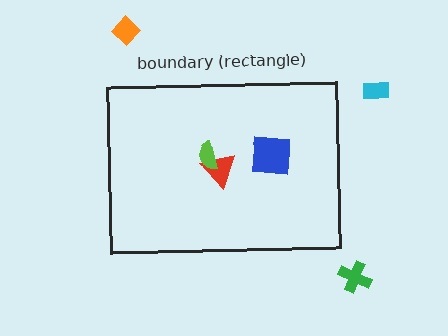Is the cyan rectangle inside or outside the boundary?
Outside.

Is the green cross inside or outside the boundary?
Outside.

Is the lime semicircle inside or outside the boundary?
Inside.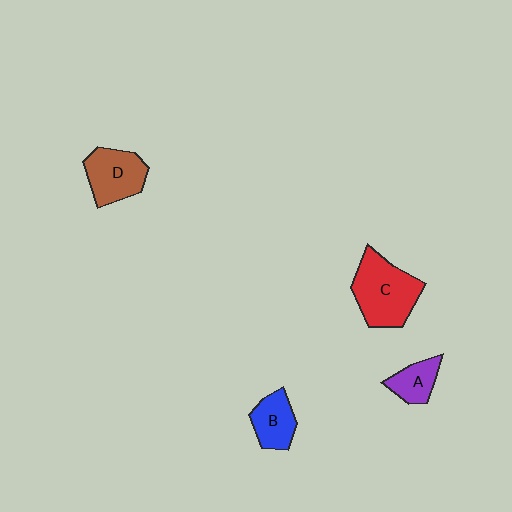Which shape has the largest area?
Shape C (red).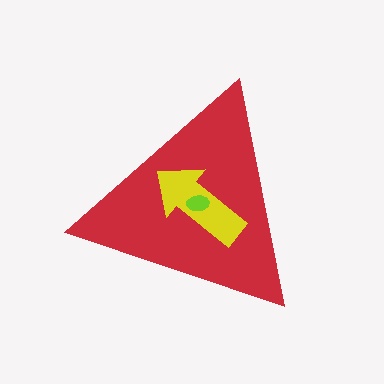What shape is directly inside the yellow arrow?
The lime ellipse.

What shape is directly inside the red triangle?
The yellow arrow.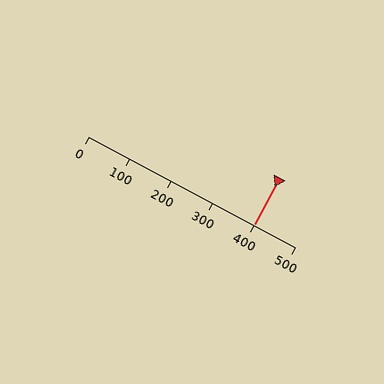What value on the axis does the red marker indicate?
The marker indicates approximately 400.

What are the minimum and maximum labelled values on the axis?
The axis runs from 0 to 500.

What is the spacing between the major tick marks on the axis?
The major ticks are spaced 100 apart.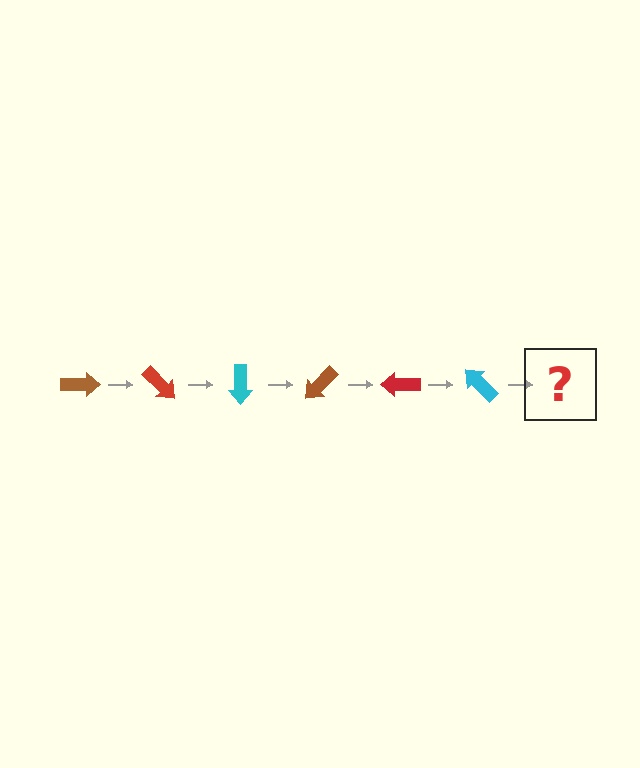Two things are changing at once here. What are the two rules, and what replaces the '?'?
The two rules are that it rotates 45 degrees each step and the color cycles through brown, red, and cyan. The '?' should be a brown arrow, rotated 270 degrees from the start.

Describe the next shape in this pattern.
It should be a brown arrow, rotated 270 degrees from the start.